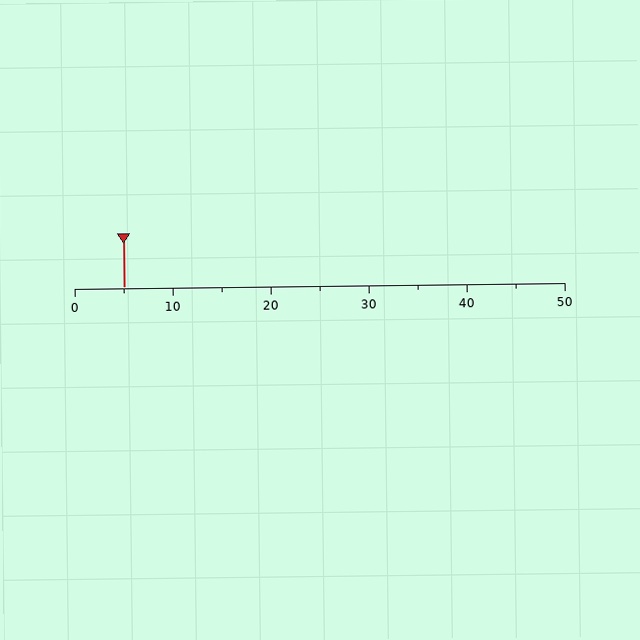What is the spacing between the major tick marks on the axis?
The major ticks are spaced 10 apart.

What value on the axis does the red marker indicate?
The marker indicates approximately 5.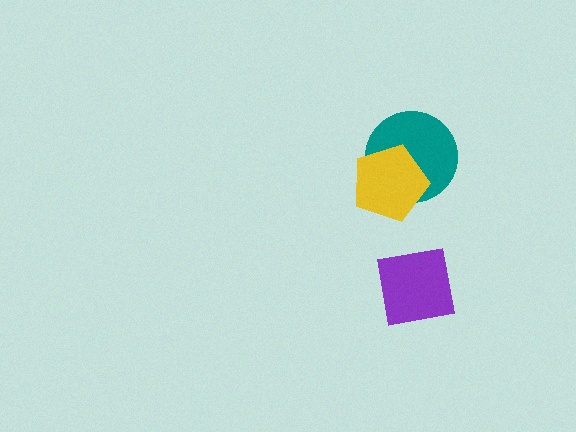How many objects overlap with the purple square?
0 objects overlap with the purple square.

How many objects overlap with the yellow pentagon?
1 object overlaps with the yellow pentagon.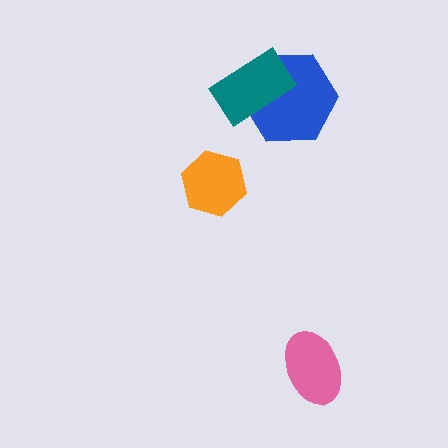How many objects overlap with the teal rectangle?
1 object overlaps with the teal rectangle.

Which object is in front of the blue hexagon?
The teal rectangle is in front of the blue hexagon.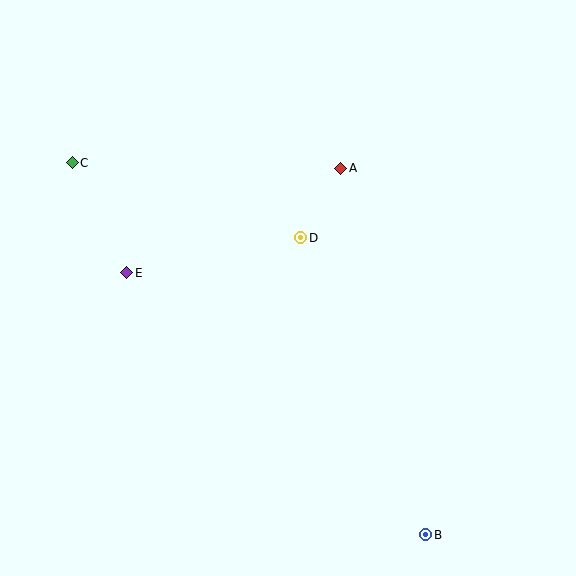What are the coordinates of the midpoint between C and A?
The midpoint between C and A is at (207, 166).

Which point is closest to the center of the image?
Point D at (301, 238) is closest to the center.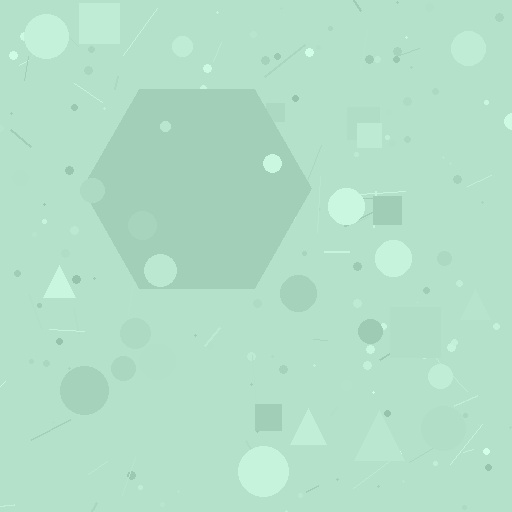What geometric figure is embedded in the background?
A hexagon is embedded in the background.